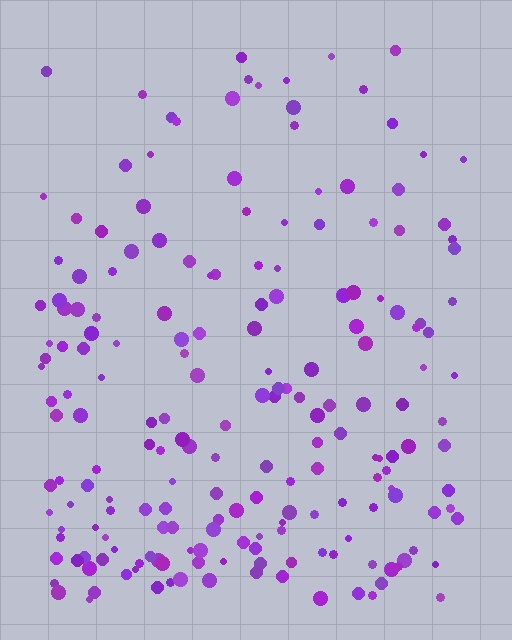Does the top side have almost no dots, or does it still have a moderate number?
Still a moderate number, just noticeably fewer than the bottom.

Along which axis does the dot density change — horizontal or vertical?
Vertical.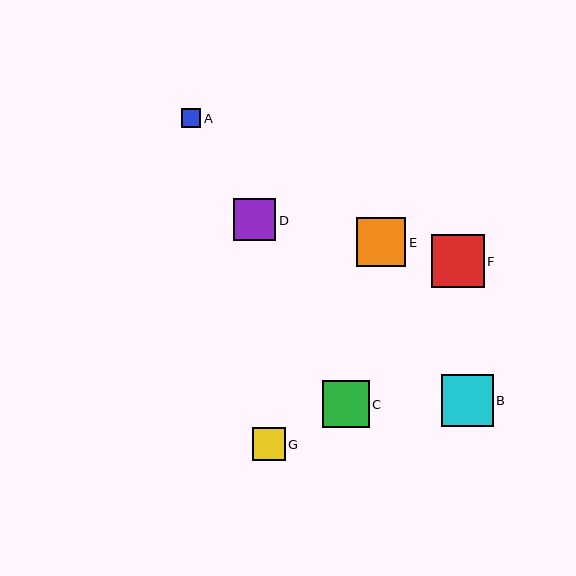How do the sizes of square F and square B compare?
Square F and square B are approximately the same size.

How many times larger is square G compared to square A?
Square G is approximately 1.7 times the size of square A.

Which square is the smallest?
Square A is the smallest with a size of approximately 19 pixels.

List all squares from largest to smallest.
From largest to smallest: F, B, E, C, D, G, A.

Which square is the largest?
Square F is the largest with a size of approximately 53 pixels.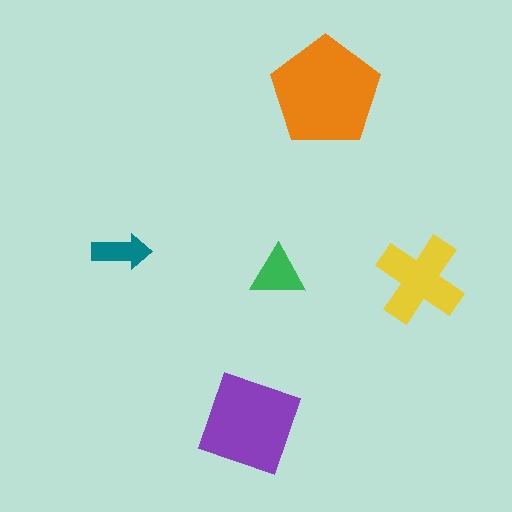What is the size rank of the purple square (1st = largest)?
2nd.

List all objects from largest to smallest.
The orange pentagon, the purple square, the yellow cross, the green triangle, the teal arrow.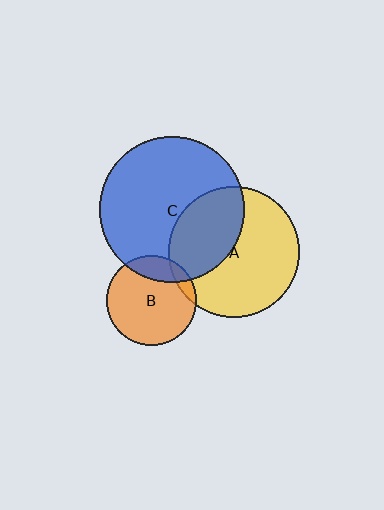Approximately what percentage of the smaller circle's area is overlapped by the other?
Approximately 40%.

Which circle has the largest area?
Circle C (blue).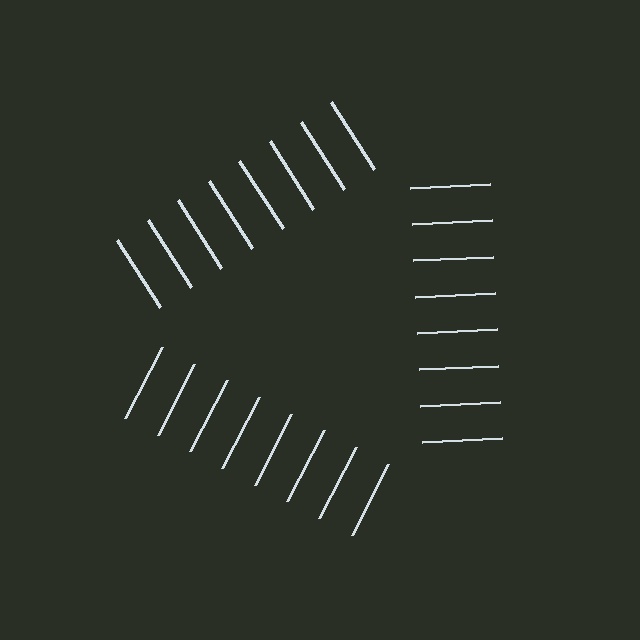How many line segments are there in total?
24 — 8 along each of the 3 edges.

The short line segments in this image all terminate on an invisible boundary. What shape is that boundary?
An illusory triangle — the line segments terminate on its edges but no continuous stroke is drawn.